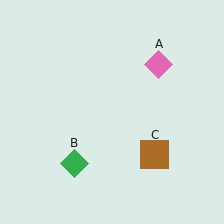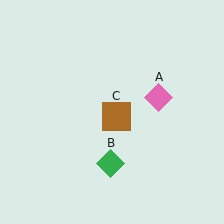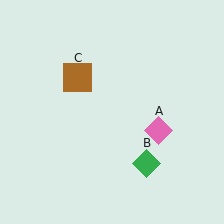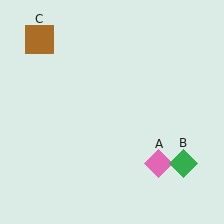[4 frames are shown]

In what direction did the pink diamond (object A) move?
The pink diamond (object A) moved down.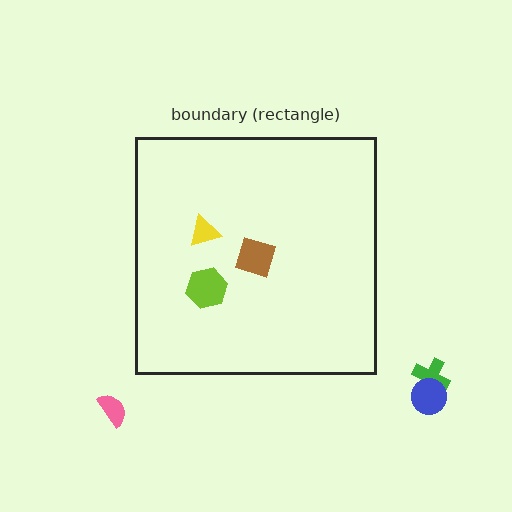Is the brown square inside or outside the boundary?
Inside.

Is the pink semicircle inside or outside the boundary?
Outside.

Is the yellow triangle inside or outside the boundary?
Inside.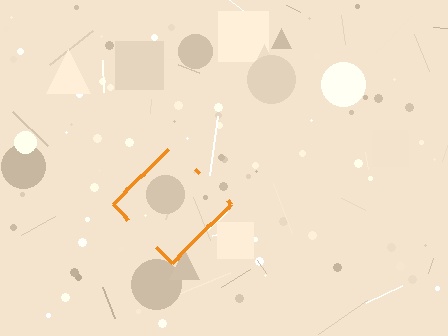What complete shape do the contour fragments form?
The contour fragments form a diamond.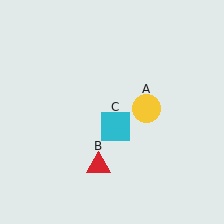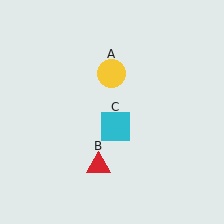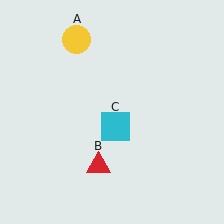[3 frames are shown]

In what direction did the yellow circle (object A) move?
The yellow circle (object A) moved up and to the left.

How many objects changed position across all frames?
1 object changed position: yellow circle (object A).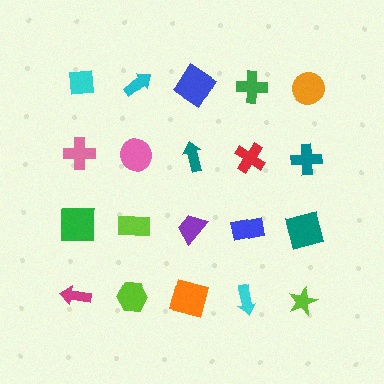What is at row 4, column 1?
A magenta arrow.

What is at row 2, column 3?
A teal arrow.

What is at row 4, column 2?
A lime hexagon.